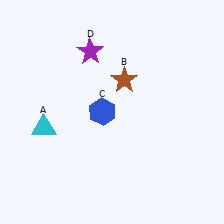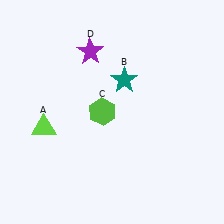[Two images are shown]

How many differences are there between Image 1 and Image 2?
There are 3 differences between the two images.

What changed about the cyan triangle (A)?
In Image 1, A is cyan. In Image 2, it changed to lime.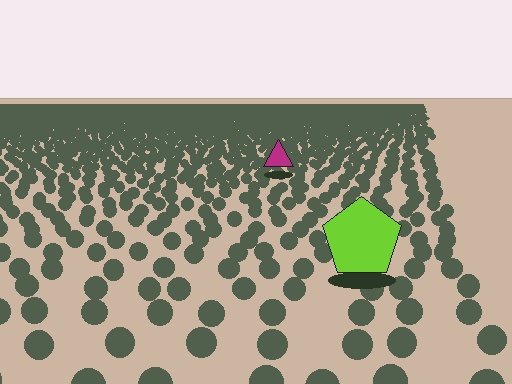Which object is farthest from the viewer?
The magenta triangle is farthest from the viewer. It appears smaller and the ground texture around it is denser.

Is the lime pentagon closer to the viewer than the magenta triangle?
Yes. The lime pentagon is closer — you can tell from the texture gradient: the ground texture is coarser near it.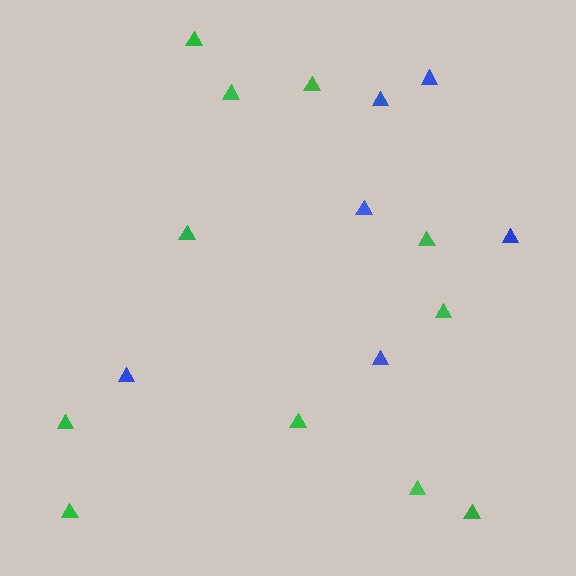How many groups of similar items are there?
There are 2 groups: one group of blue triangles (6) and one group of green triangles (11).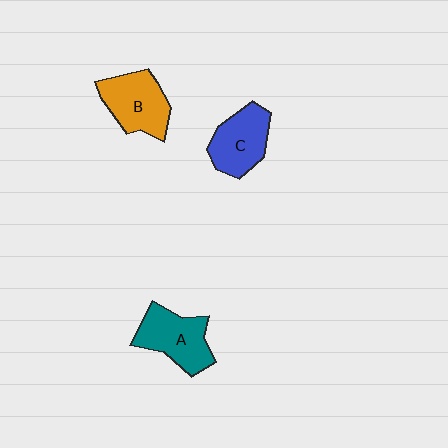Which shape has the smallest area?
Shape C (blue).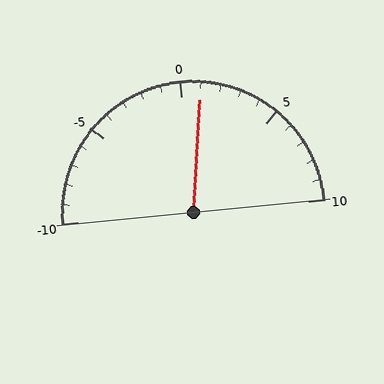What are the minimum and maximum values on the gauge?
The gauge ranges from -10 to 10.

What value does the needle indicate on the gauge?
The needle indicates approximately 1.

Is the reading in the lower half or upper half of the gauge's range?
The reading is in the upper half of the range (-10 to 10).